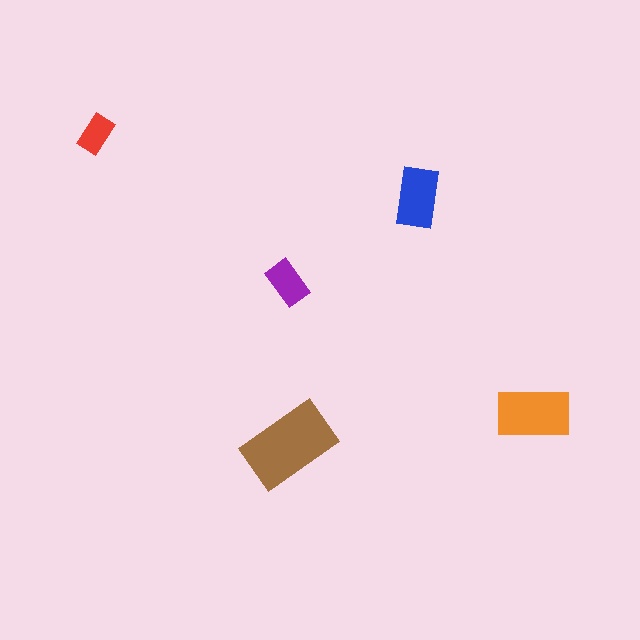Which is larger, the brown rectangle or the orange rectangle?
The brown one.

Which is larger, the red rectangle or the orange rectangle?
The orange one.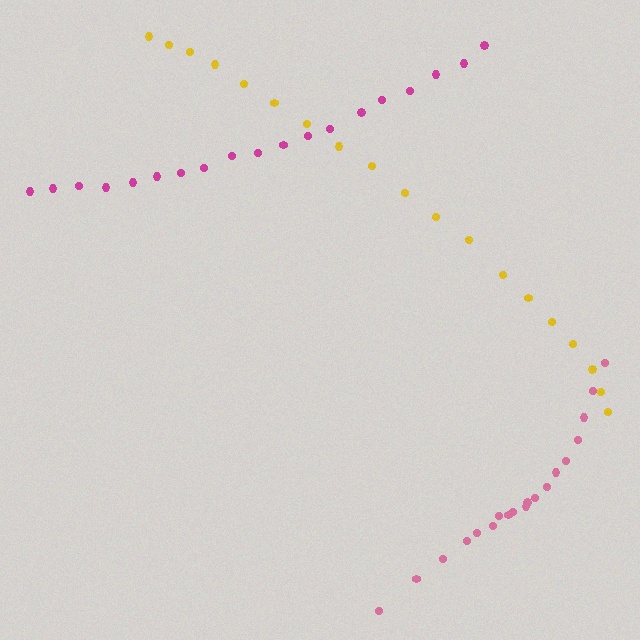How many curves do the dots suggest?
There are 3 distinct paths.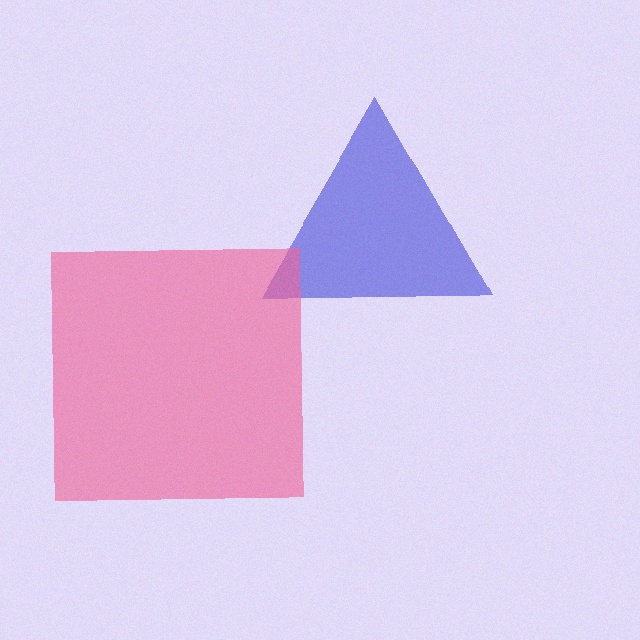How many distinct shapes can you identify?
There are 2 distinct shapes: a blue triangle, a pink square.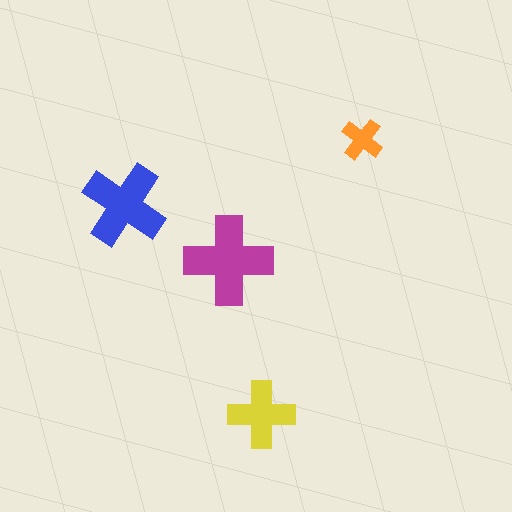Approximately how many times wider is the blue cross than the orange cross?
About 2 times wider.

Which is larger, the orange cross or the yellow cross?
The yellow one.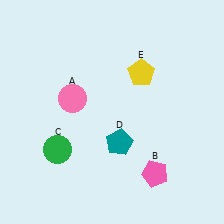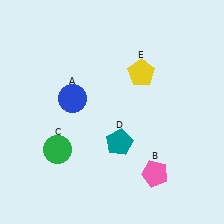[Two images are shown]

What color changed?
The circle (A) changed from pink in Image 1 to blue in Image 2.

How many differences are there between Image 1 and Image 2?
There is 1 difference between the two images.